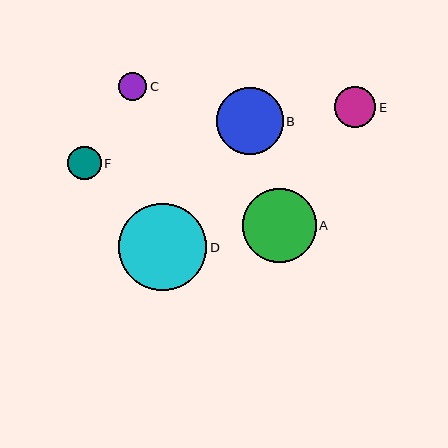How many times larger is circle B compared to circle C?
Circle B is approximately 2.4 times the size of circle C.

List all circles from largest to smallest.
From largest to smallest: D, A, B, E, F, C.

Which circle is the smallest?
Circle C is the smallest with a size of approximately 28 pixels.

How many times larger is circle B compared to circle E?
Circle B is approximately 1.6 times the size of circle E.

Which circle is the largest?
Circle D is the largest with a size of approximately 88 pixels.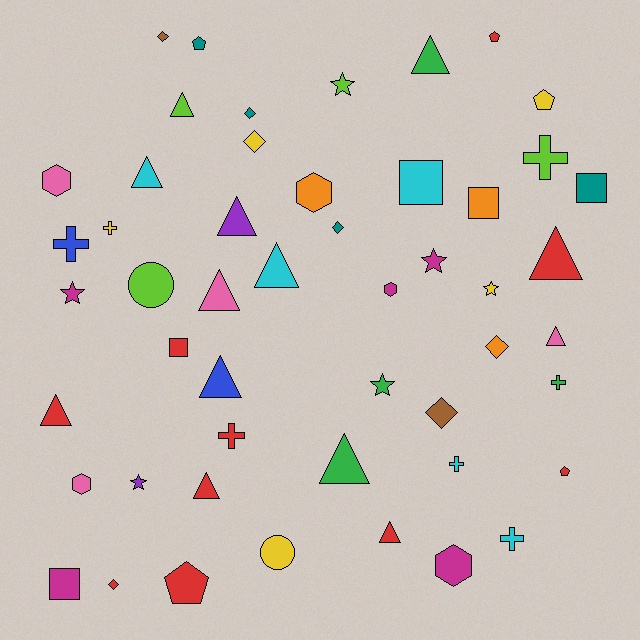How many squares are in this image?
There are 5 squares.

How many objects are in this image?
There are 50 objects.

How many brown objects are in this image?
There are 2 brown objects.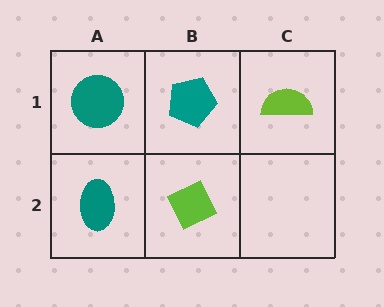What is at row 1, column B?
A teal pentagon.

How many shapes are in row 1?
3 shapes.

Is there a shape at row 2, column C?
No, that cell is empty.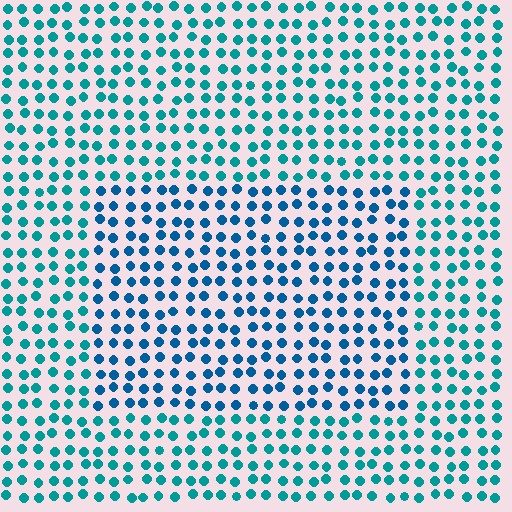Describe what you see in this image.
The image is filled with small teal elements in a uniform arrangement. A rectangle-shaped region is visible where the elements are tinted to a slightly different hue, forming a subtle color boundary.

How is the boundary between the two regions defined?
The boundary is defined purely by a slight shift in hue (about 25 degrees). Spacing, size, and orientation are identical on both sides.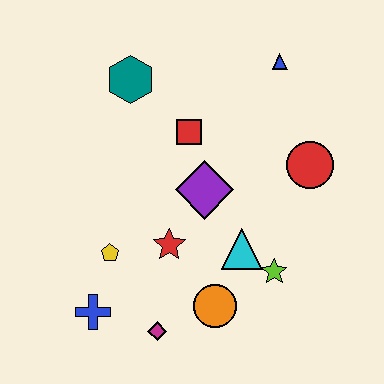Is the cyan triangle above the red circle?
No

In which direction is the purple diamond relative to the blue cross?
The purple diamond is above the blue cross.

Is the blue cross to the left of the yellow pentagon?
Yes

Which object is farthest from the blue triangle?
The blue cross is farthest from the blue triangle.